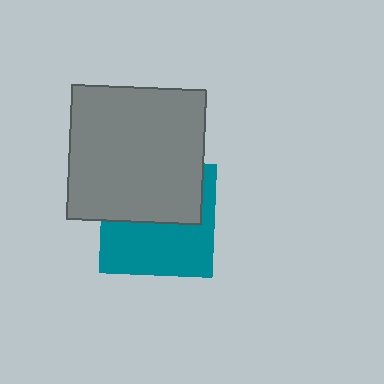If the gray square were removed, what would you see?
You would see the complete teal square.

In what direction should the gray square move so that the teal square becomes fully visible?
The gray square should move up. That is the shortest direction to clear the overlap and leave the teal square fully visible.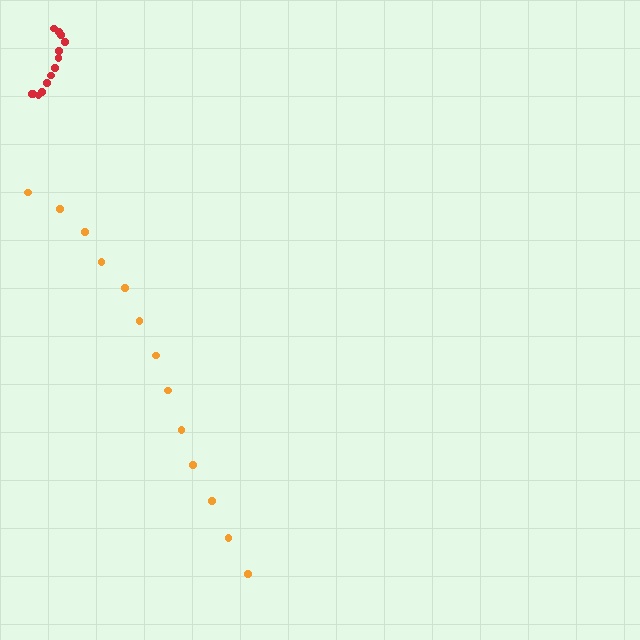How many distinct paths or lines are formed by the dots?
There are 2 distinct paths.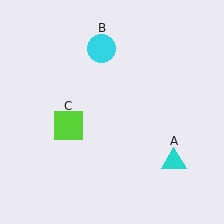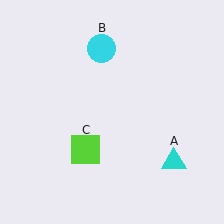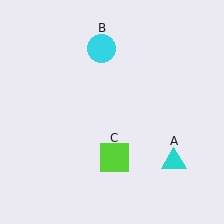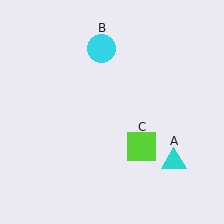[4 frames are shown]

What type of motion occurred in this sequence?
The lime square (object C) rotated counterclockwise around the center of the scene.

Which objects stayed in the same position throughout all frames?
Cyan triangle (object A) and cyan circle (object B) remained stationary.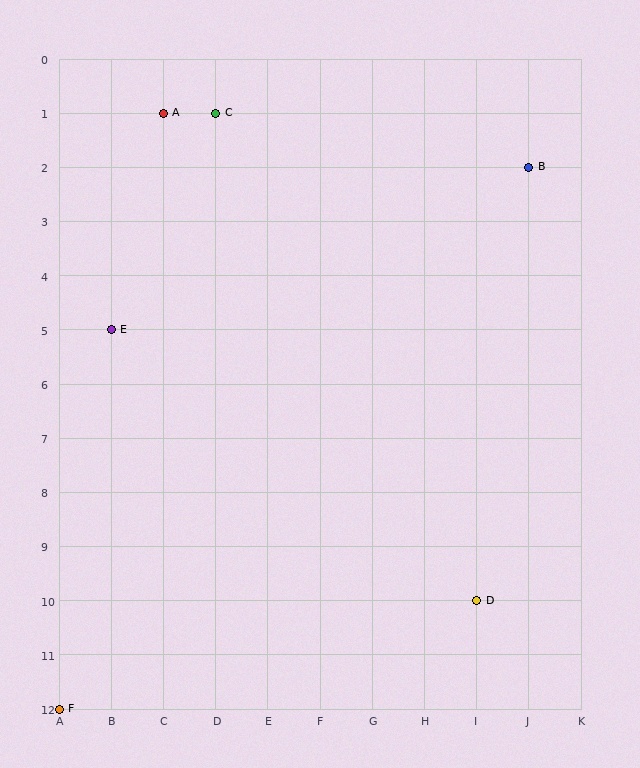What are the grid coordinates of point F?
Point F is at grid coordinates (A, 12).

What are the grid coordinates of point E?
Point E is at grid coordinates (B, 5).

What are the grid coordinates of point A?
Point A is at grid coordinates (C, 1).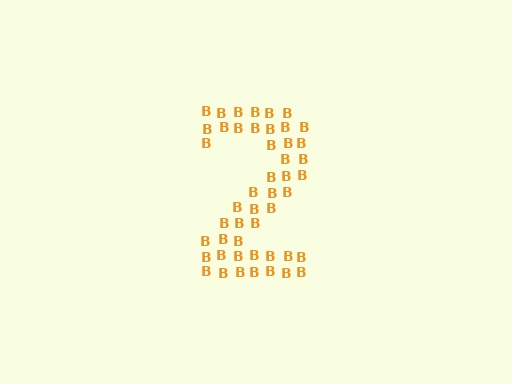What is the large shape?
The large shape is the digit 2.